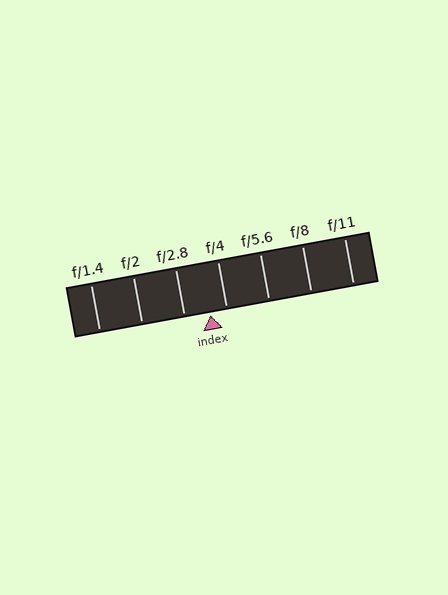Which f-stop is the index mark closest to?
The index mark is closest to f/4.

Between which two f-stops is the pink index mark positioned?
The index mark is between f/2.8 and f/4.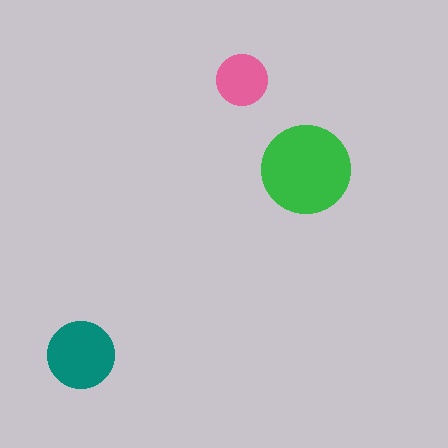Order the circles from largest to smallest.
the green one, the teal one, the pink one.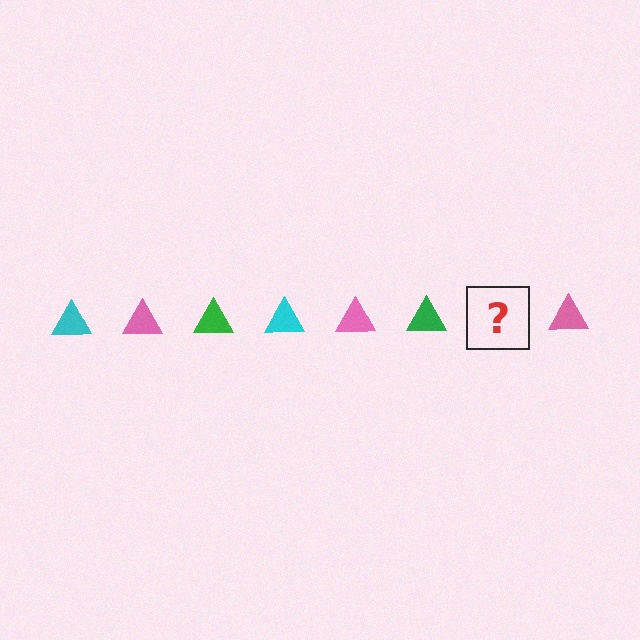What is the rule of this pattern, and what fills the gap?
The rule is that the pattern cycles through cyan, pink, green triangles. The gap should be filled with a cyan triangle.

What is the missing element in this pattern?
The missing element is a cyan triangle.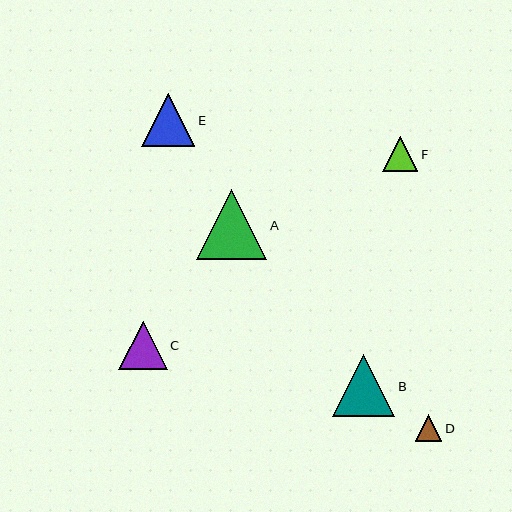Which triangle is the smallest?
Triangle D is the smallest with a size of approximately 27 pixels.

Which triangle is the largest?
Triangle A is the largest with a size of approximately 70 pixels.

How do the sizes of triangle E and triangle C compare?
Triangle E and triangle C are approximately the same size.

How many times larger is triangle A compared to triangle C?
Triangle A is approximately 1.4 times the size of triangle C.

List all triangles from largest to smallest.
From largest to smallest: A, B, E, C, F, D.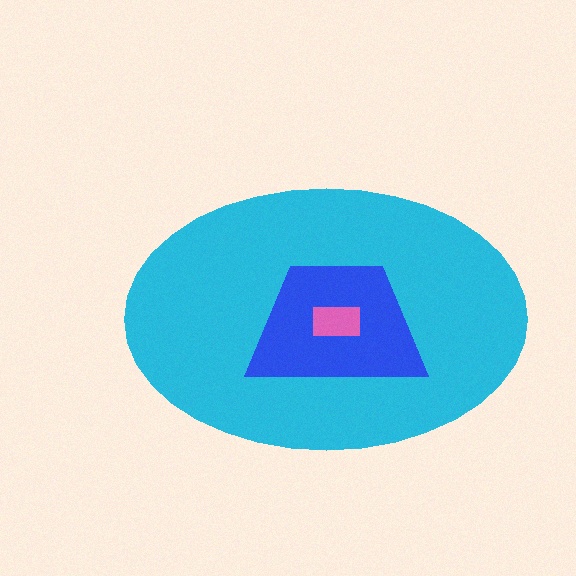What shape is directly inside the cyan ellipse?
The blue trapezoid.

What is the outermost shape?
The cyan ellipse.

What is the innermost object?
The pink rectangle.